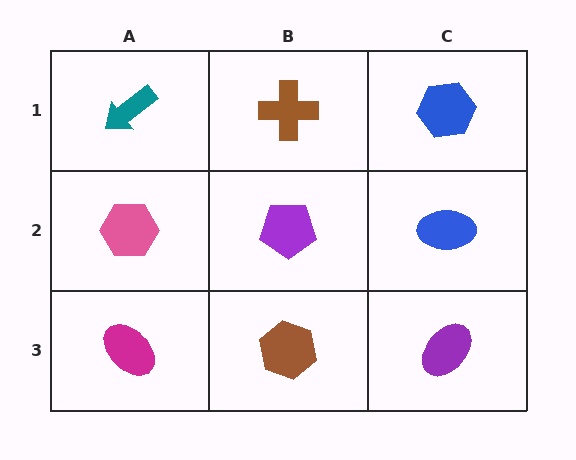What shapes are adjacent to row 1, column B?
A purple pentagon (row 2, column B), a teal arrow (row 1, column A), a blue hexagon (row 1, column C).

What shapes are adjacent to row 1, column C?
A blue ellipse (row 2, column C), a brown cross (row 1, column B).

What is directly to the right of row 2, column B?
A blue ellipse.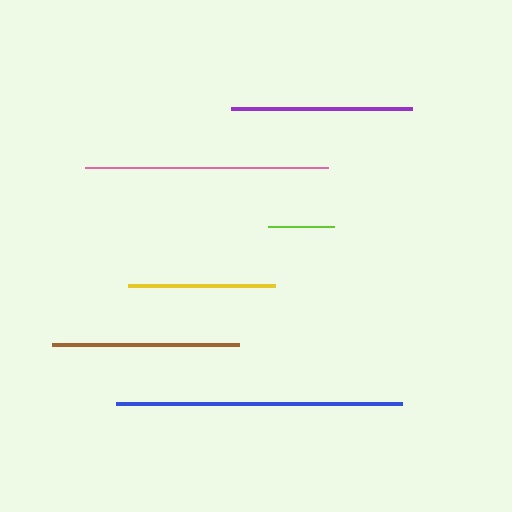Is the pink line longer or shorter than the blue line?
The blue line is longer than the pink line.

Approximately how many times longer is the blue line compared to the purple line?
The blue line is approximately 1.6 times the length of the purple line.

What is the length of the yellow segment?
The yellow segment is approximately 147 pixels long.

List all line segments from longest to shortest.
From longest to shortest: blue, pink, brown, purple, yellow, lime.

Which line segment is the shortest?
The lime line is the shortest at approximately 66 pixels.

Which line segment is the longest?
The blue line is the longest at approximately 286 pixels.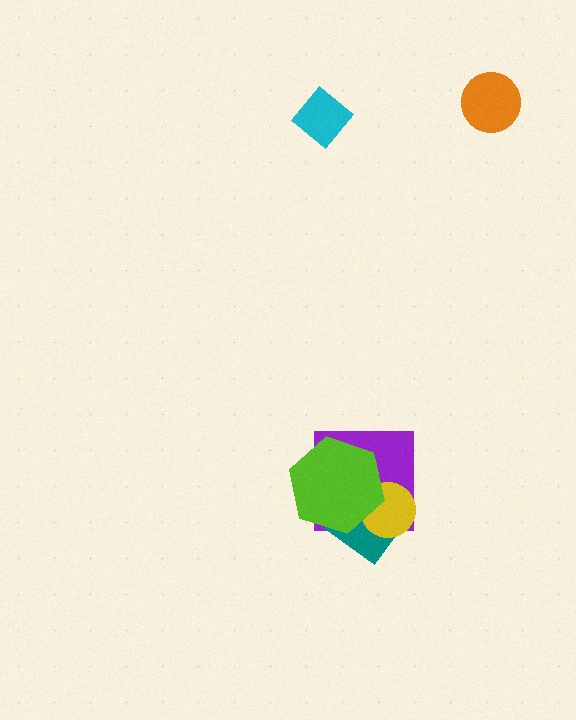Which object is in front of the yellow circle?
The lime hexagon is in front of the yellow circle.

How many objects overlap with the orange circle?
0 objects overlap with the orange circle.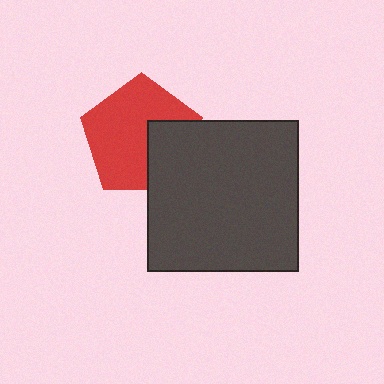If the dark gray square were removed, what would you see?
You would see the complete red pentagon.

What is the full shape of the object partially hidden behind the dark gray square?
The partially hidden object is a red pentagon.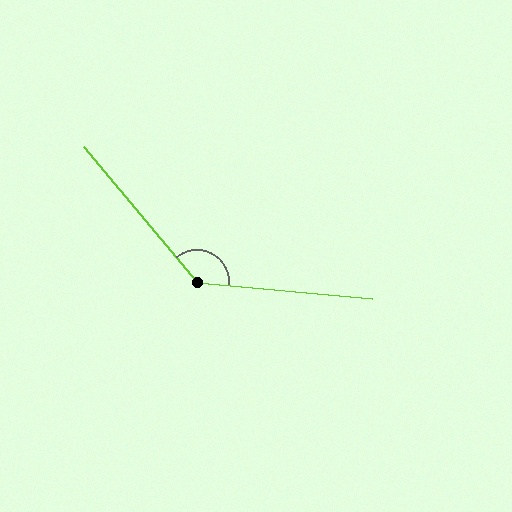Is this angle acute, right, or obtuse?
It is obtuse.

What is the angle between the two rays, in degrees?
Approximately 135 degrees.